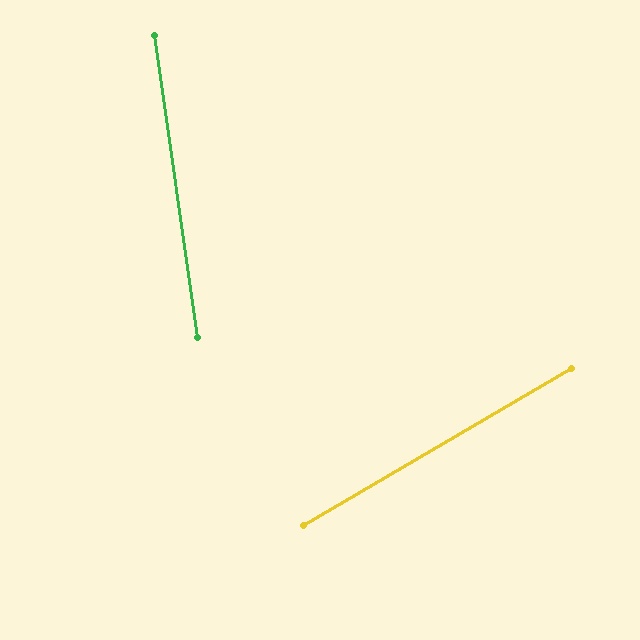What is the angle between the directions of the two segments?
Approximately 68 degrees.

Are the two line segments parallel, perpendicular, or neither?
Neither parallel nor perpendicular — they differ by about 68°.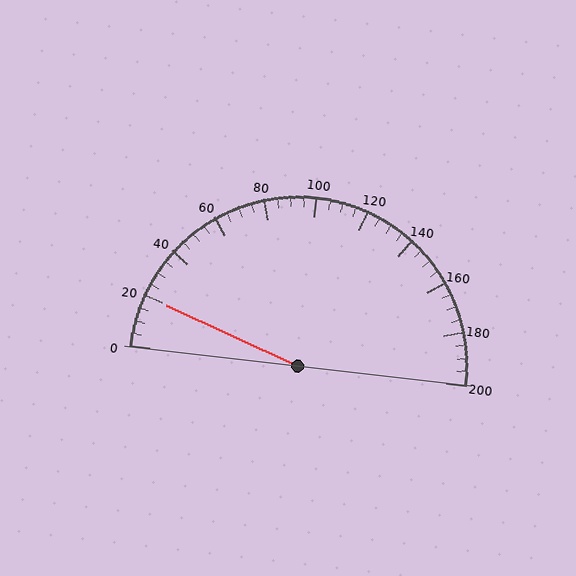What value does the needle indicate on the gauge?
The needle indicates approximately 20.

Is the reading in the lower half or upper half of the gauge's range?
The reading is in the lower half of the range (0 to 200).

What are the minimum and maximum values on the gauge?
The gauge ranges from 0 to 200.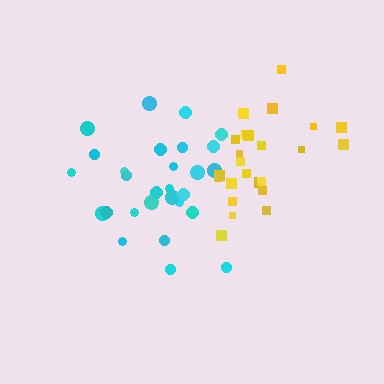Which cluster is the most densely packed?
Yellow.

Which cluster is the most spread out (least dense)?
Cyan.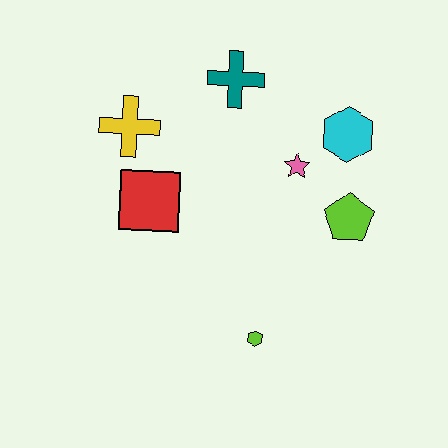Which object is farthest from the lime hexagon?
The teal cross is farthest from the lime hexagon.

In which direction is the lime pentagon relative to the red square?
The lime pentagon is to the right of the red square.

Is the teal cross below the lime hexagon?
No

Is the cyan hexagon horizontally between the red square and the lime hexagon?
No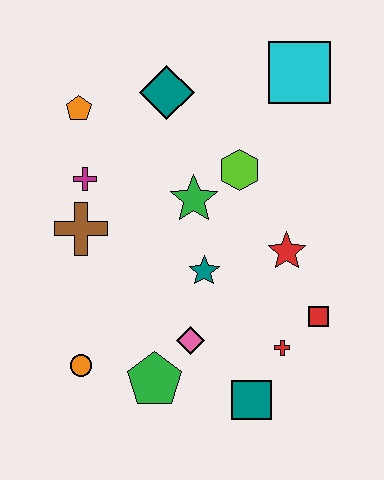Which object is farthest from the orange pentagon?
The teal square is farthest from the orange pentagon.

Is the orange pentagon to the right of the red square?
No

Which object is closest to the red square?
The red cross is closest to the red square.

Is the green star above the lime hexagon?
No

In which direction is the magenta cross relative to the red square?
The magenta cross is to the left of the red square.